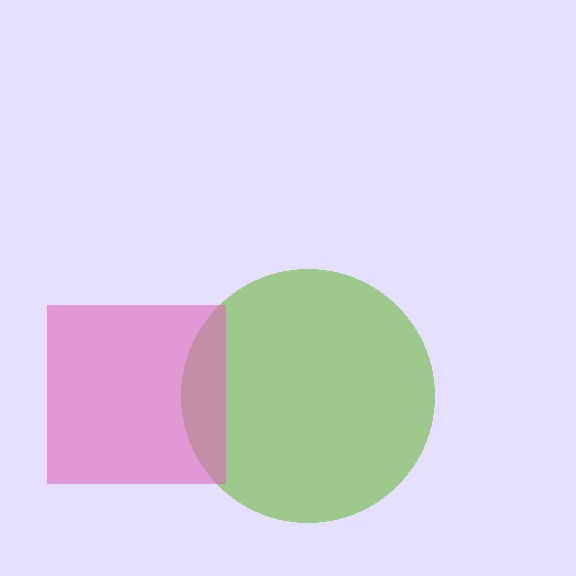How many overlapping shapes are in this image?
There are 2 overlapping shapes in the image.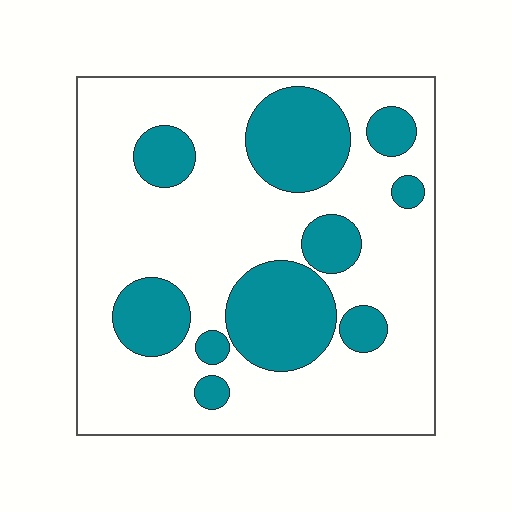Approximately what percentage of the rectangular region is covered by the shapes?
Approximately 30%.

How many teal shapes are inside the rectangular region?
10.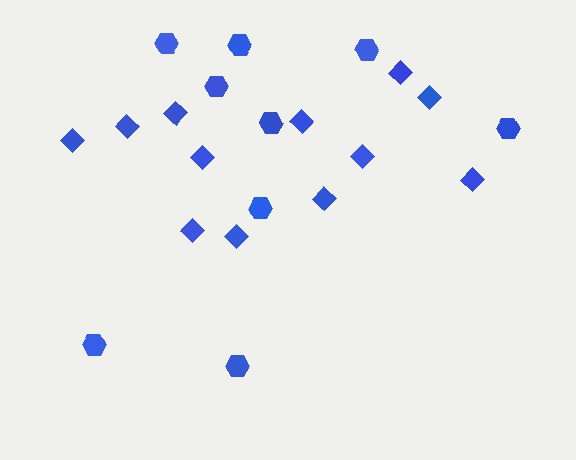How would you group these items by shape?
There are 2 groups: one group of hexagons (9) and one group of diamonds (12).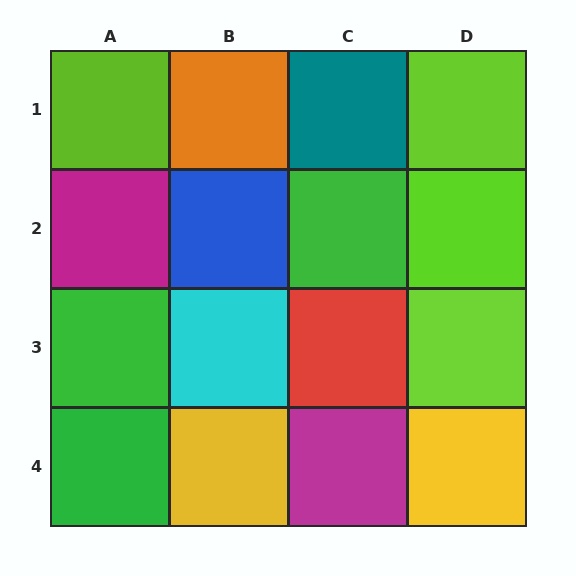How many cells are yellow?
2 cells are yellow.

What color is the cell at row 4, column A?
Green.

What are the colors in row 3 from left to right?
Green, cyan, red, lime.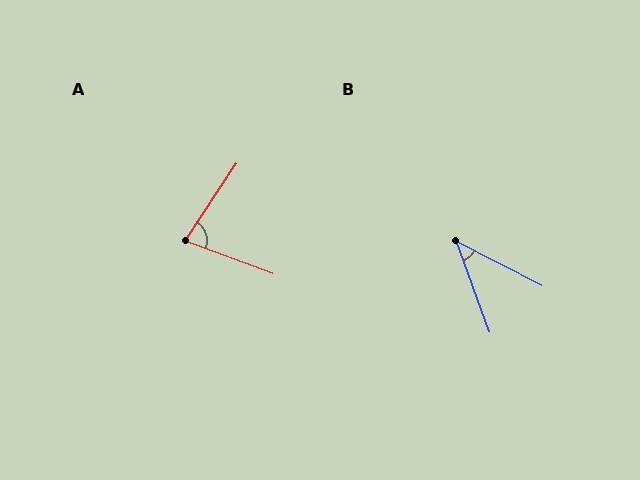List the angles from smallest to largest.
B (43°), A (77°).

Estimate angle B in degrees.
Approximately 43 degrees.